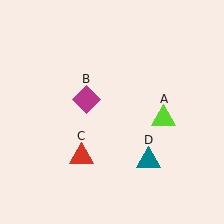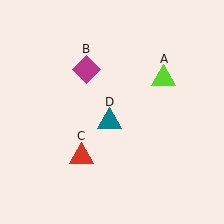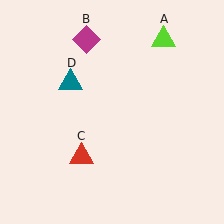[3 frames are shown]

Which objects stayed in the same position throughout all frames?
Red triangle (object C) remained stationary.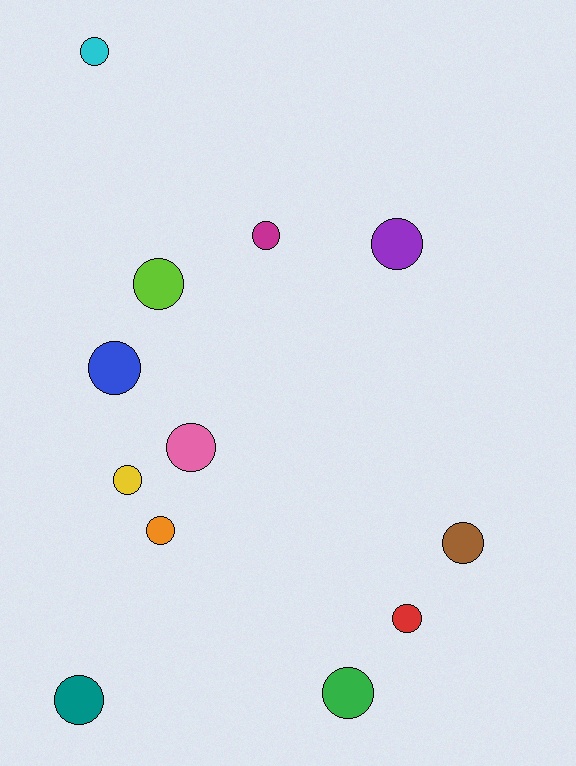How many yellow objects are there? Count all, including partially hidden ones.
There is 1 yellow object.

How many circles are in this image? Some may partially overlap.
There are 12 circles.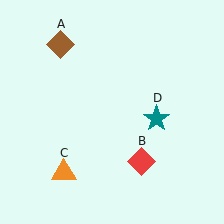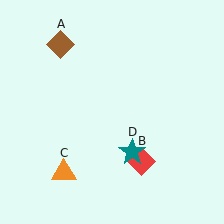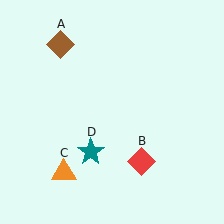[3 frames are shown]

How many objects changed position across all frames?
1 object changed position: teal star (object D).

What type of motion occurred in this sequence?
The teal star (object D) rotated clockwise around the center of the scene.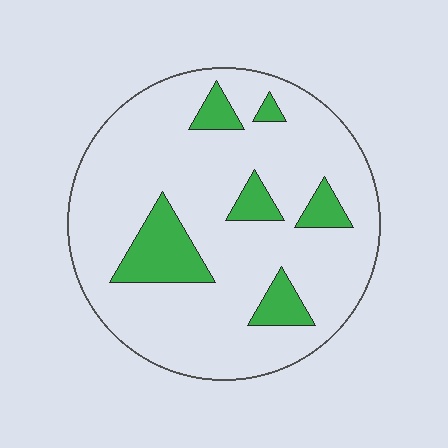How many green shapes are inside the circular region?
6.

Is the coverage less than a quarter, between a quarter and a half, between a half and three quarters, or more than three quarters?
Less than a quarter.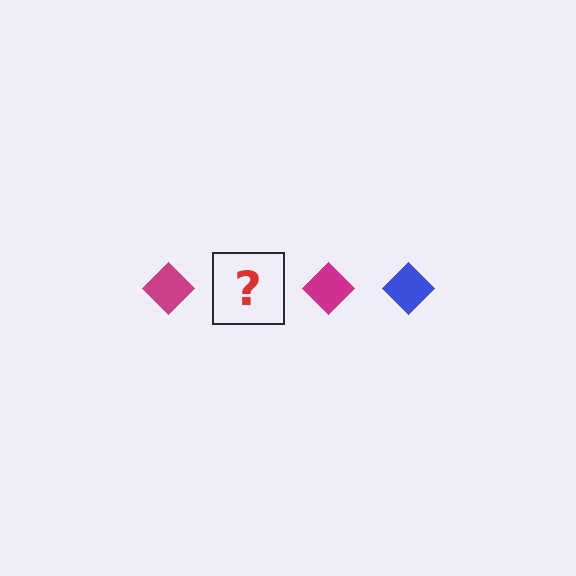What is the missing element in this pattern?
The missing element is a blue diamond.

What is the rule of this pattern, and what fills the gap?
The rule is that the pattern cycles through magenta, blue diamonds. The gap should be filled with a blue diamond.